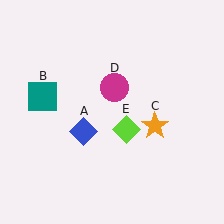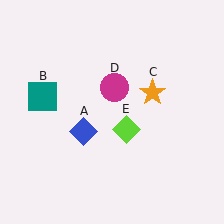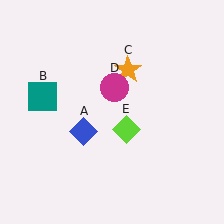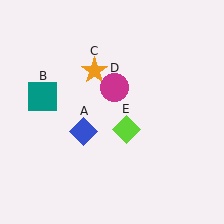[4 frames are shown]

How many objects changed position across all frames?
1 object changed position: orange star (object C).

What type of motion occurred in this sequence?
The orange star (object C) rotated counterclockwise around the center of the scene.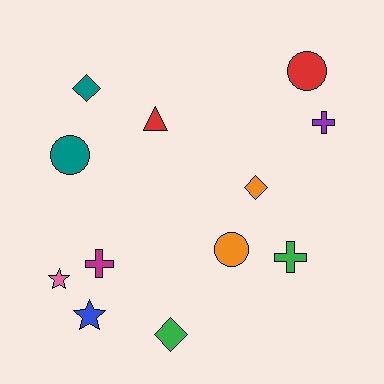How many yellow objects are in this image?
There are no yellow objects.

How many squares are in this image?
There are no squares.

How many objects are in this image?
There are 12 objects.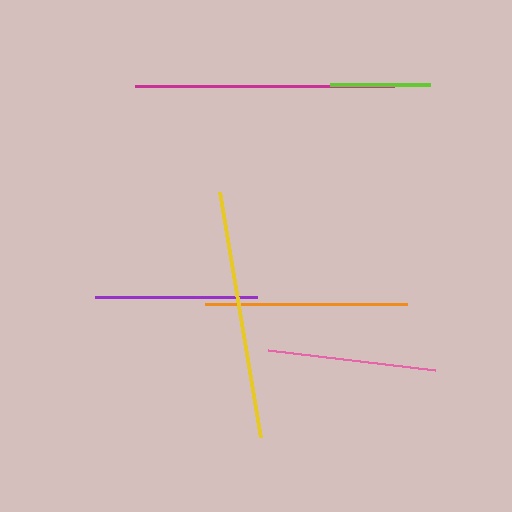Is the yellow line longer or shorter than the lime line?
The yellow line is longer than the lime line.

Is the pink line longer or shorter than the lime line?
The pink line is longer than the lime line.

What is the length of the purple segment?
The purple segment is approximately 162 pixels long.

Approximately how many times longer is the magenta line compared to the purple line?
The magenta line is approximately 1.6 times the length of the purple line.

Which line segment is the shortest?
The lime line is the shortest at approximately 100 pixels.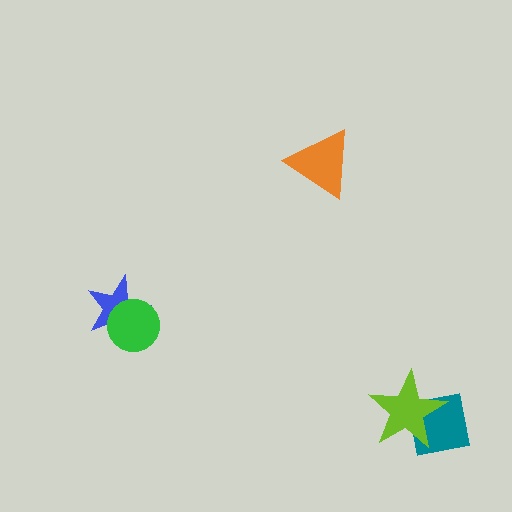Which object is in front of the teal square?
The lime star is in front of the teal square.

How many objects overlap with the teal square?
1 object overlaps with the teal square.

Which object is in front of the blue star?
The green circle is in front of the blue star.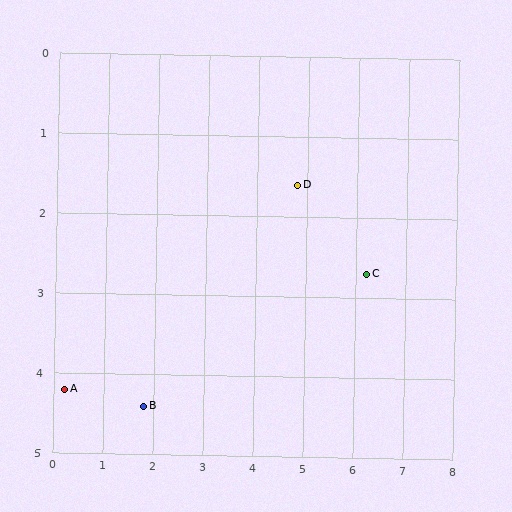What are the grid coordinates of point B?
Point B is at approximately (1.8, 4.4).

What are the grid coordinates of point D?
Point D is at approximately (4.8, 1.6).